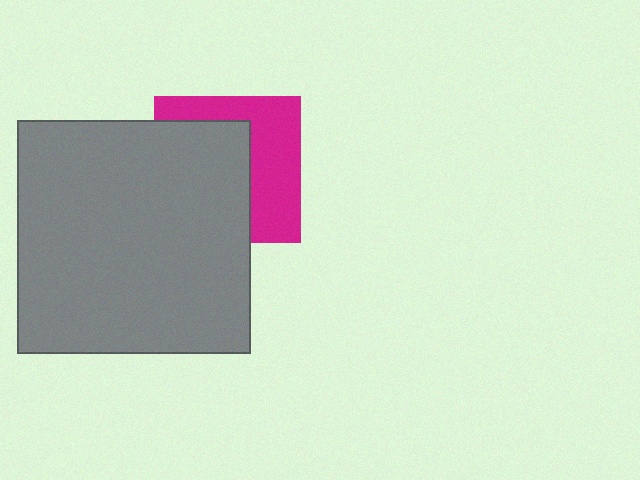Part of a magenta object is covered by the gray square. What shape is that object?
It is a square.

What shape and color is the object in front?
The object in front is a gray square.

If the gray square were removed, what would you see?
You would see the complete magenta square.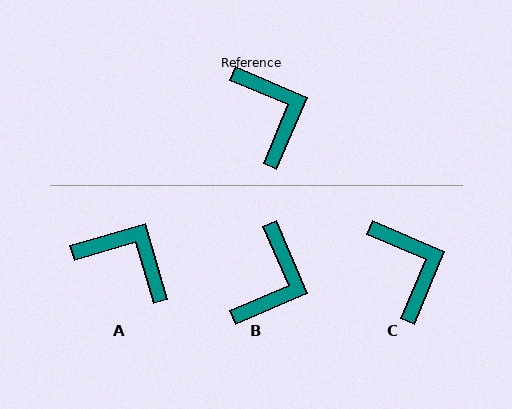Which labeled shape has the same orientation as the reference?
C.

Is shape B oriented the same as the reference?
No, it is off by about 44 degrees.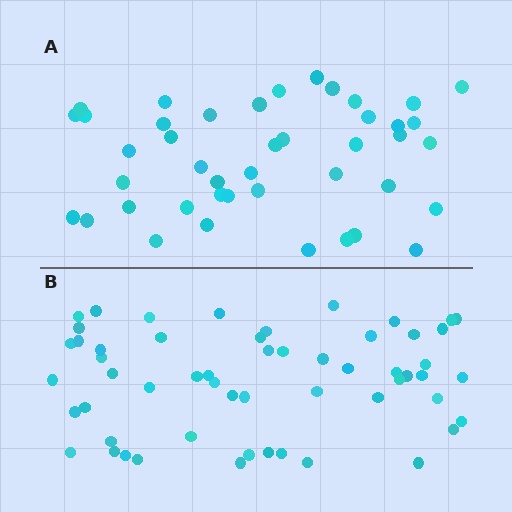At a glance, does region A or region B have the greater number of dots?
Region B (the bottom region) has more dots.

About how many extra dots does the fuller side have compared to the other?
Region B has approximately 15 more dots than region A.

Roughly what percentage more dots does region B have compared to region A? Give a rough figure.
About 30% more.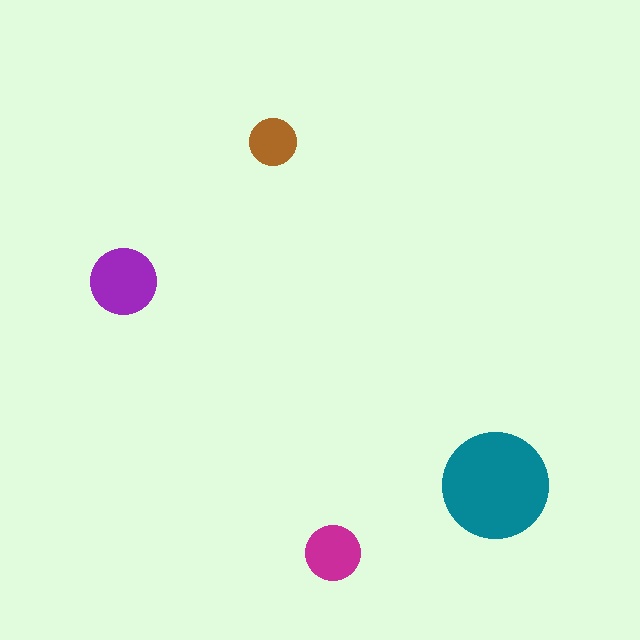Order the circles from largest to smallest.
the teal one, the purple one, the magenta one, the brown one.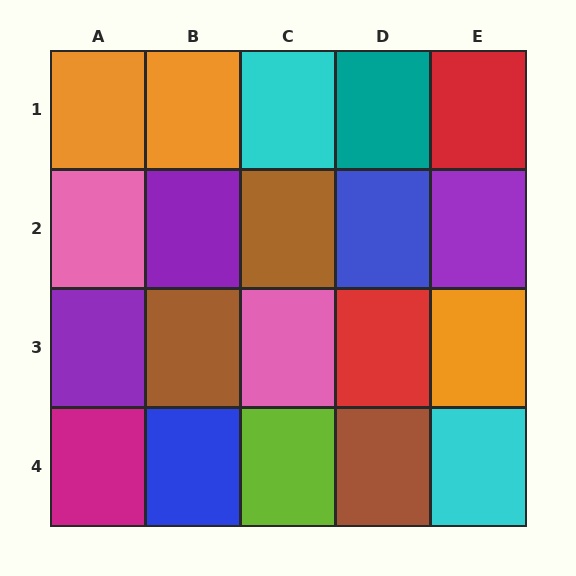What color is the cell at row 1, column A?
Orange.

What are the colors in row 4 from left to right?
Magenta, blue, lime, brown, cyan.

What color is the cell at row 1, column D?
Teal.